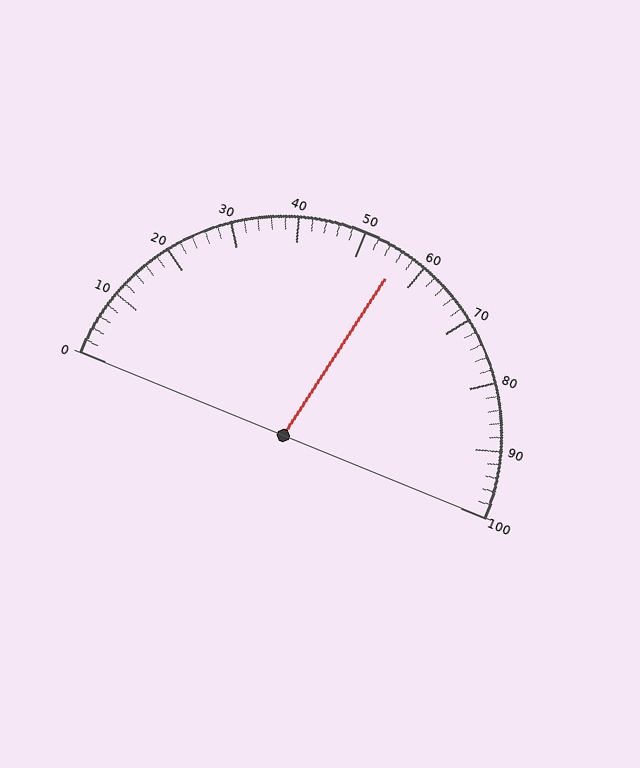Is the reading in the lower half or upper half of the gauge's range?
The reading is in the upper half of the range (0 to 100).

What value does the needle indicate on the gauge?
The needle indicates approximately 56.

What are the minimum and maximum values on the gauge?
The gauge ranges from 0 to 100.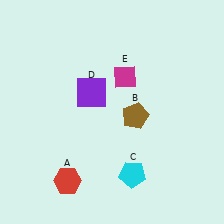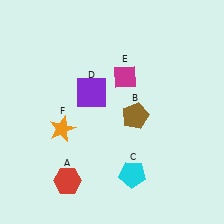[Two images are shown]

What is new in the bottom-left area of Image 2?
An orange star (F) was added in the bottom-left area of Image 2.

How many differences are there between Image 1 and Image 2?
There is 1 difference between the two images.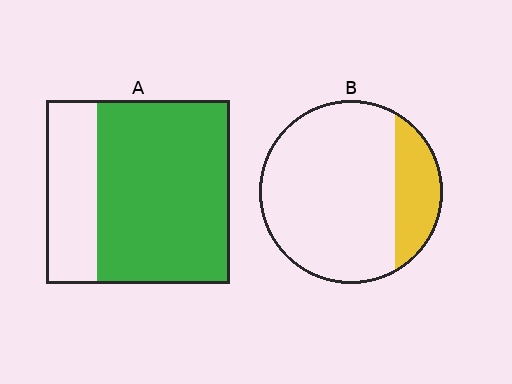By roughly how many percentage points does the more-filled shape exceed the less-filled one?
By roughly 50 percentage points (A over B).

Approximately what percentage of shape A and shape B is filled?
A is approximately 70% and B is approximately 20%.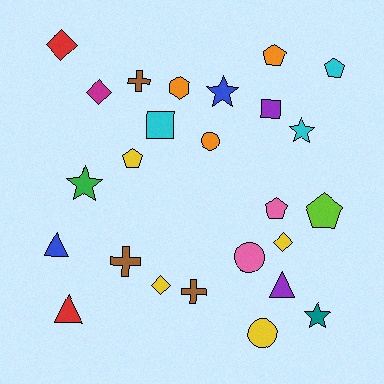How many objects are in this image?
There are 25 objects.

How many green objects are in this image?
There is 1 green object.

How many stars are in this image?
There are 4 stars.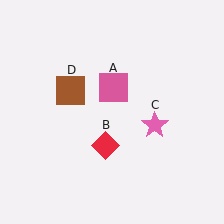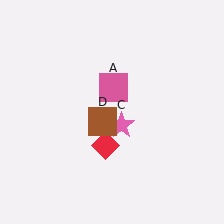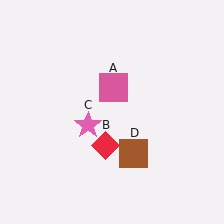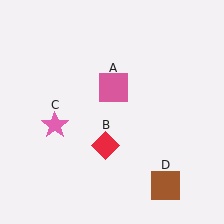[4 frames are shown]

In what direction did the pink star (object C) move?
The pink star (object C) moved left.